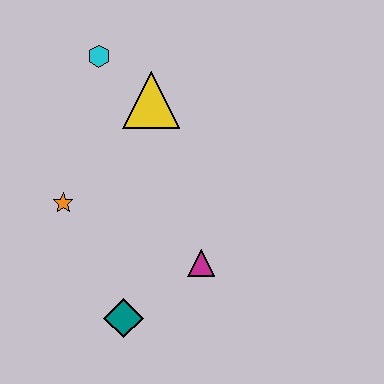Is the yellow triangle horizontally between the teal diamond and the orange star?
No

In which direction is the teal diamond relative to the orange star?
The teal diamond is below the orange star.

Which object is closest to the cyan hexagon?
The yellow triangle is closest to the cyan hexagon.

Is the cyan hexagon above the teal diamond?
Yes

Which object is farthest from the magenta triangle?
The cyan hexagon is farthest from the magenta triangle.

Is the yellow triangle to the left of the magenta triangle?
Yes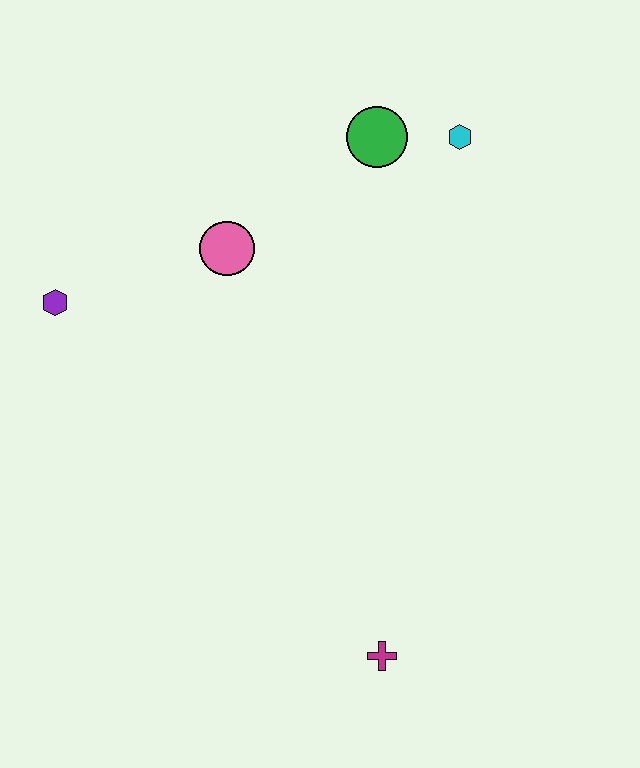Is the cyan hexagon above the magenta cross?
Yes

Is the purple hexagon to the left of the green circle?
Yes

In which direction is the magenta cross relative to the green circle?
The magenta cross is below the green circle.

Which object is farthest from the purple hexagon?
The magenta cross is farthest from the purple hexagon.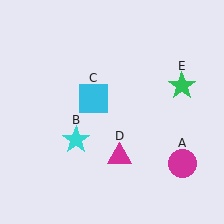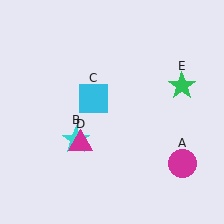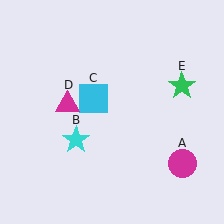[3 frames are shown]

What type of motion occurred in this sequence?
The magenta triangle (object D) rotated clockwise around the center of the scene.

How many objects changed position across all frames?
1 object changed position: magenta triangle (object D).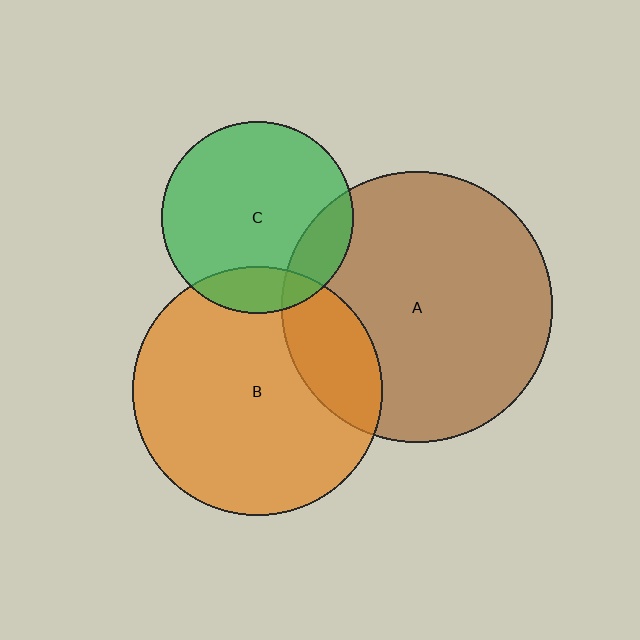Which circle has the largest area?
Circle A (brown).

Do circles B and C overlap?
Yes.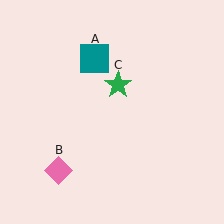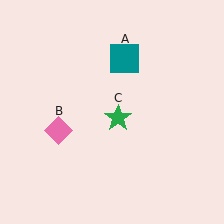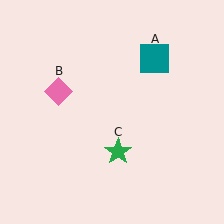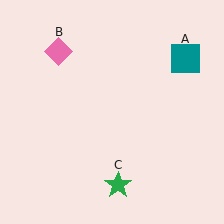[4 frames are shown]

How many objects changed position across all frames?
3 objects changed position: teal square (object A), pink diamond (object B), green star (object C).